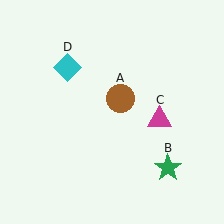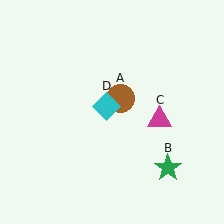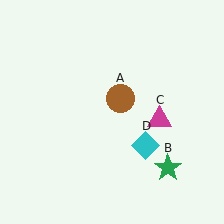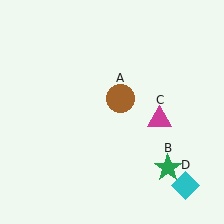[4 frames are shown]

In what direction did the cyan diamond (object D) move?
The cyan diamond (object D) moved down and to the right.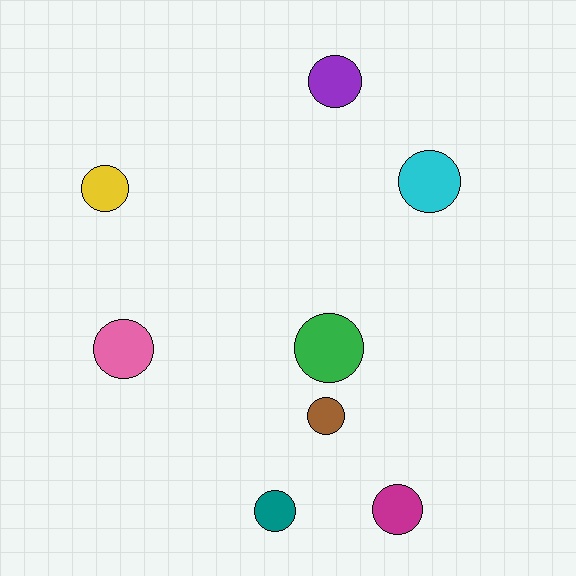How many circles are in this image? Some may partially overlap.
There are 8 circles.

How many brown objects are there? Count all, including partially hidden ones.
There is 1 brown object.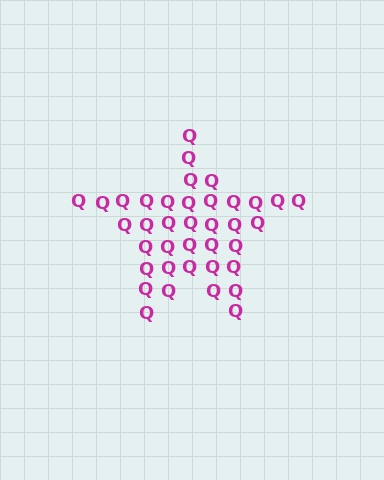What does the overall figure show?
The overall figure shows a star.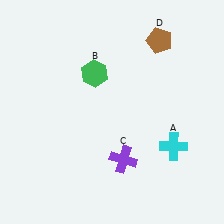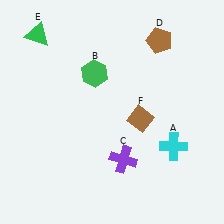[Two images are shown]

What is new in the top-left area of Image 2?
A green triangle (E) was added in the top-left area of Image 2.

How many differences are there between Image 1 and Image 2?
There are 2 differences between the two images.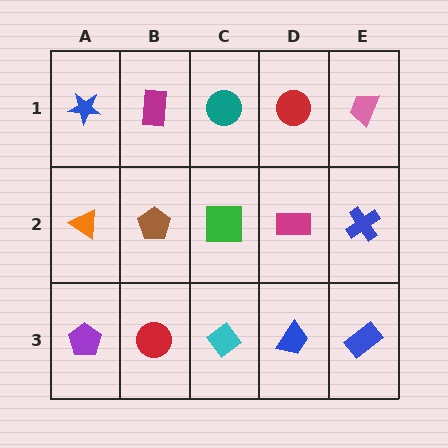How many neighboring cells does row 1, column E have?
2.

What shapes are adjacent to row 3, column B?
A brown pentagon (row 2, column B), a purple pentagon (row 3, column A), a cyan diamond (row 3, column C).